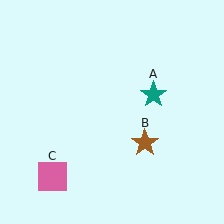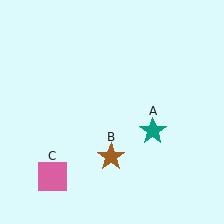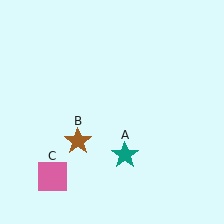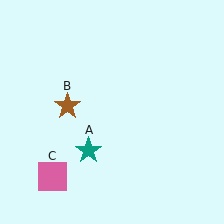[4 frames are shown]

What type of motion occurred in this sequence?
The teal star (object A), brown star (object B) rotated clockwise around the center of the scene.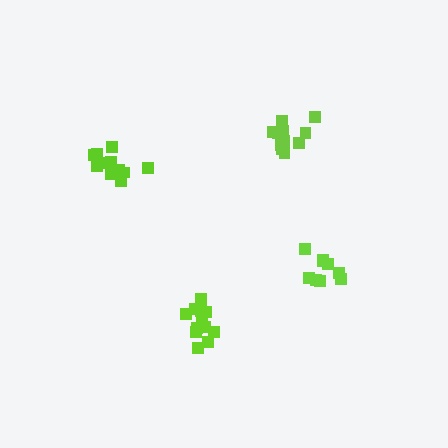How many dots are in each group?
Group 1: 11 dots, Group 2: 11 dots, Group 3: 9 dots, Group 4: 13 dots (44 total).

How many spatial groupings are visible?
There are 4 spatial groupings.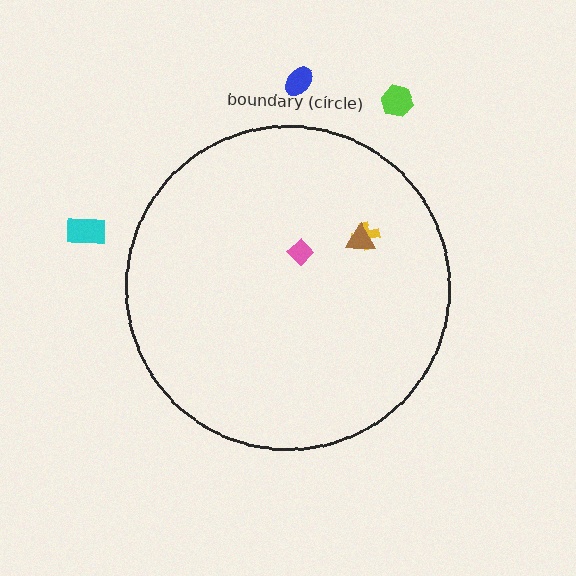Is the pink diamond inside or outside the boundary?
Inside.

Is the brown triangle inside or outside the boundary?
Inside.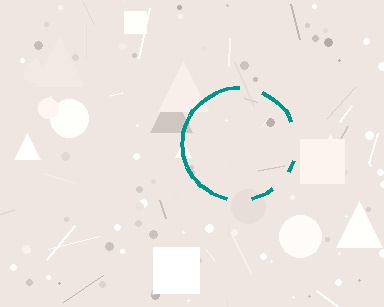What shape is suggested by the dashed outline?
The dashed outline suggests a circle.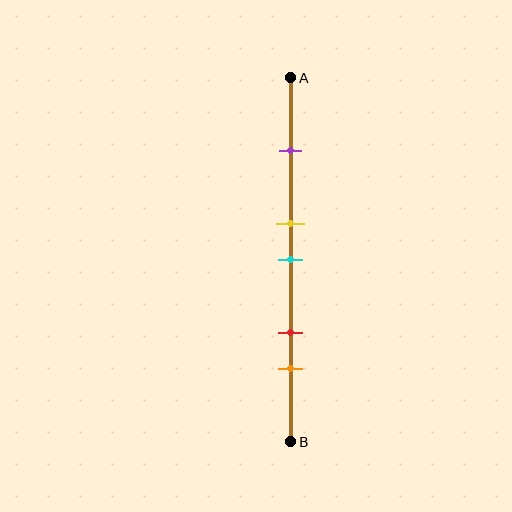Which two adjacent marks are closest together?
The yellow and cyan marks are the closest adjacent pair.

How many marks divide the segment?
There are 5 marks dividing the segment.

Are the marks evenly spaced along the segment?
No, the marks are not evenly spaced.